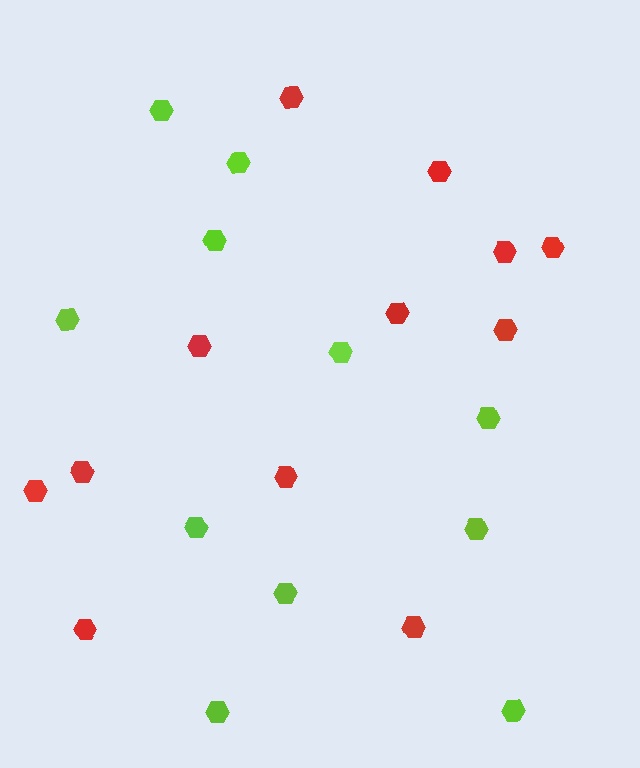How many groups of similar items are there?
There are 2 groups: one group of red hexagons (12) and one group of lime hexagons (11).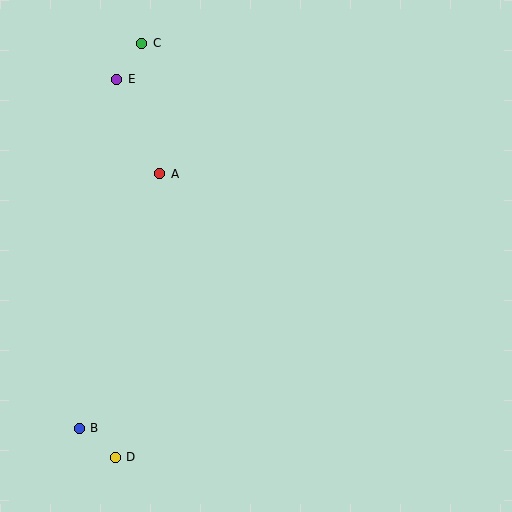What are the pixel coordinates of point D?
Point D is at (115, 457).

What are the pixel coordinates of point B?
Point B is at (79, 428).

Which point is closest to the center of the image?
Point A at (160, 174) is closest to the center.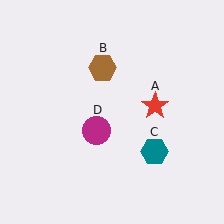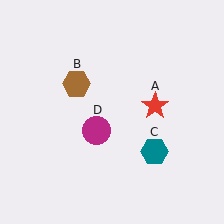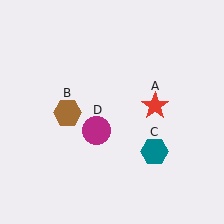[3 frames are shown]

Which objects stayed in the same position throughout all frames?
Red star (object A) and teal hexagon (object C) and magenta circle (object D) remained stationary.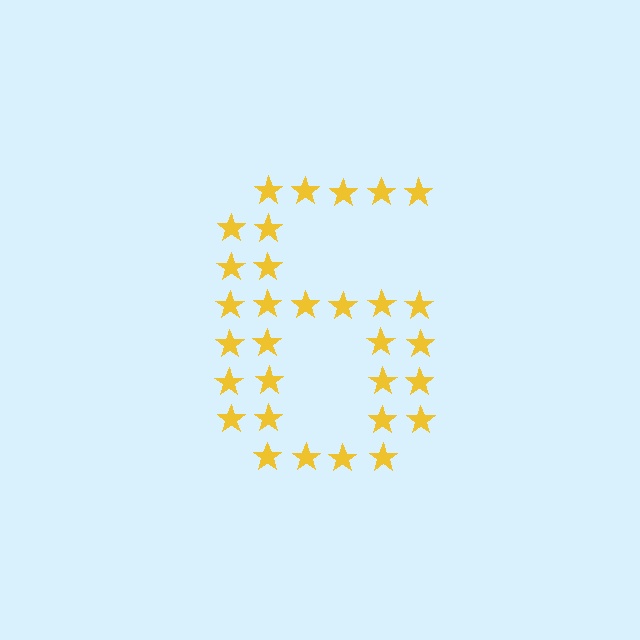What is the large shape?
The large shape is the digit 6.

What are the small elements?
The small elements are stars.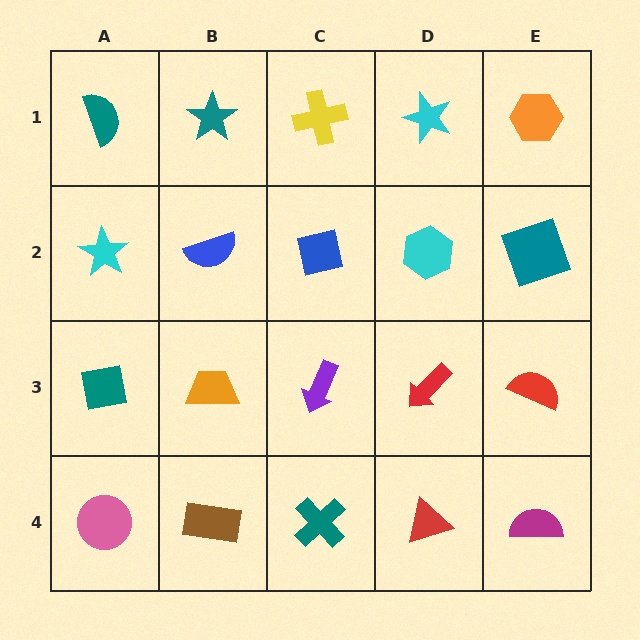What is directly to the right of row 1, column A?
A teal star.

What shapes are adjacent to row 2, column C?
A yellow cross (row 1, column C), a purple arrow (row 3, column C), a blue semicircle (row 2, column B), a cyan hexagon (row 2, column D).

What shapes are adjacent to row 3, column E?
A teal square (row 2, column E), a magenta semicircle (row 4, column E), a red arrow (row 3, column D).